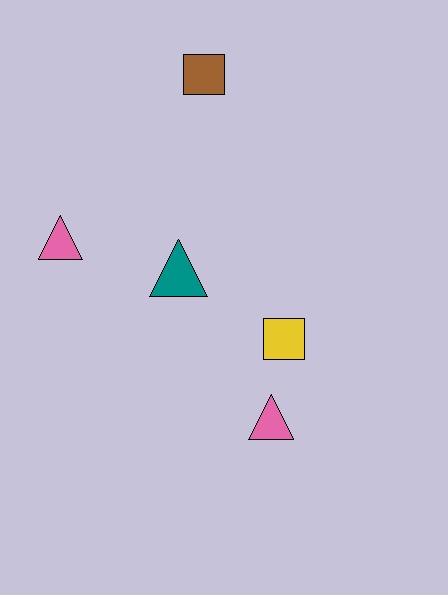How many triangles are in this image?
There are 3 triangles.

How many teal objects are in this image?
There is 1 teal object.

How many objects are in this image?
There are 5 objects.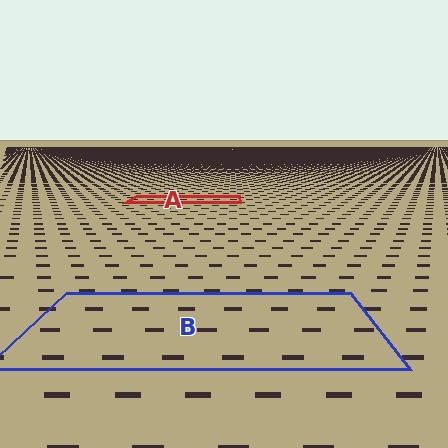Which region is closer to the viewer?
Region B is closer. The texture elements there are larger and more spread out.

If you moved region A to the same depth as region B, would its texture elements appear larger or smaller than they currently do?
They would appear larger. At a closer depth, the same texture elements are projected at a bigger on-screen size.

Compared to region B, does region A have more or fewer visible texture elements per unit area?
Region A has more texture elements per unit area — they are packed more densely because it is farther away.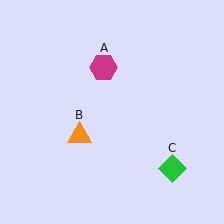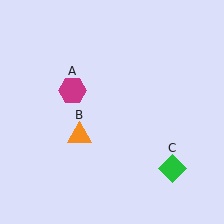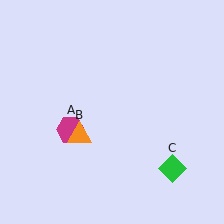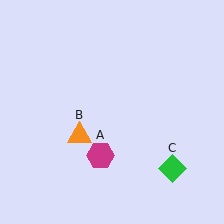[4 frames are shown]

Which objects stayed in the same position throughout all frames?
Orange triangle (object B) and green diamond (object C) remained stationary.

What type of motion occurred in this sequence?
The magenta hexagon (object A) rotated counterclockwise around the center of the scene.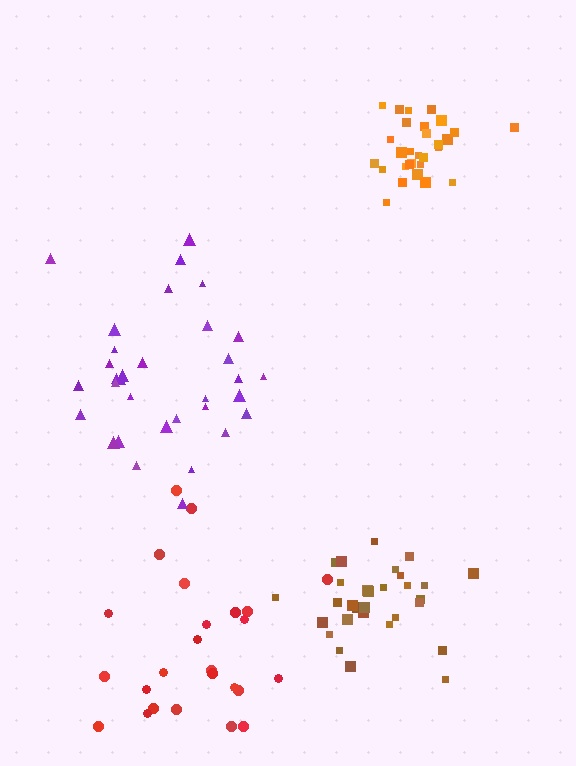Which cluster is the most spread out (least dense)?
Red.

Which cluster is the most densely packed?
Orange.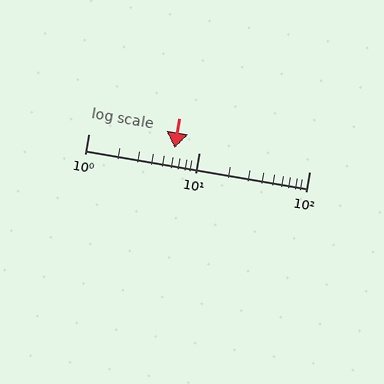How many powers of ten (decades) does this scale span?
The scale spans 2 decades, from 1 to 100.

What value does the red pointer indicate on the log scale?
The pointer indicates approximately 6.